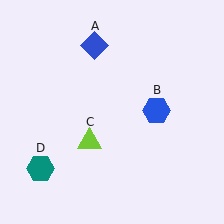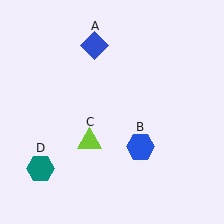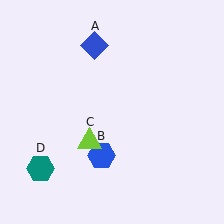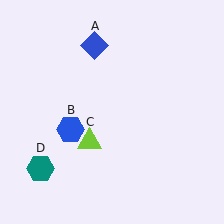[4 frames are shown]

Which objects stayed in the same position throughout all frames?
Blue diamond (object A) and lime triangle (object C) and teal hexagon (object D) remained stationary.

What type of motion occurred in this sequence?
The blue hexagon (object B) rotated clockwise around the center of the scene.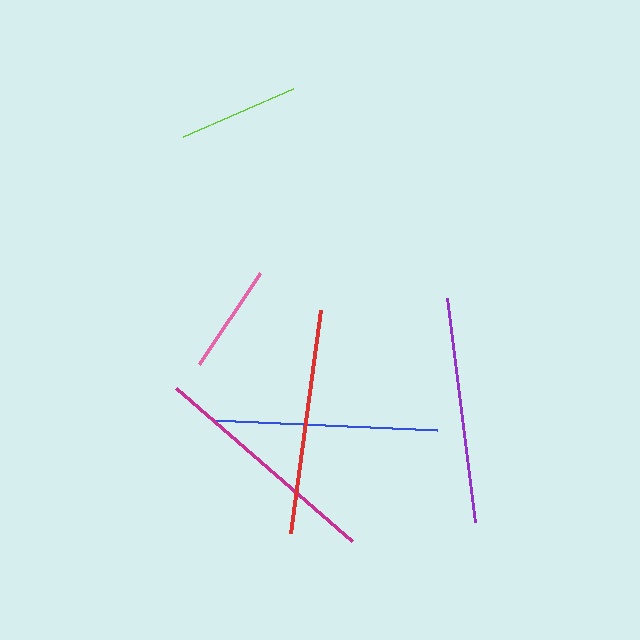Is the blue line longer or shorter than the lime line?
The blue line is longer than the lime line.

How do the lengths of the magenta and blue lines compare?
The magenta and blue lines are approximately the same length.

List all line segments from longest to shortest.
From longest to shortest: magenta, purple, red, blue, lime, pink.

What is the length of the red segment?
The red segment is approximately 225 pixels long.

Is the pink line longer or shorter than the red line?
The red line is longer than the pink line.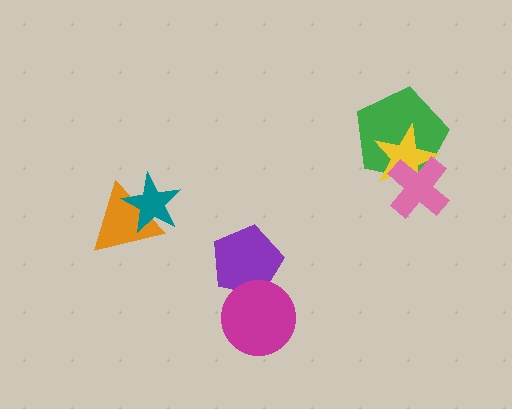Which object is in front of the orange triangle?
The teal star is in front of the orange triangle.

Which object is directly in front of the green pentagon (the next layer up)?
The yellow star is directly in front of the green pentagon.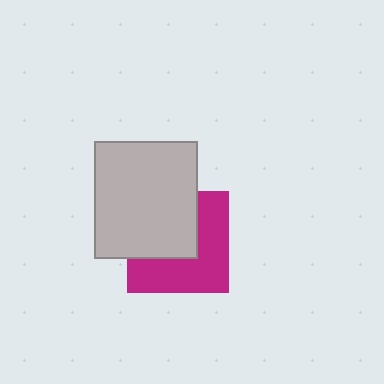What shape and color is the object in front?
The object in front is a light gray rectangle.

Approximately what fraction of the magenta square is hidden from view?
Roughly 46% of the magenta square is hidden behind the light gray rectangle.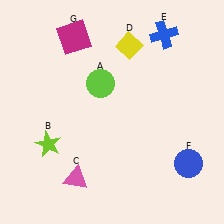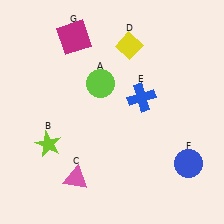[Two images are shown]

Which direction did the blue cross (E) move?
The blue cross (E) moved down.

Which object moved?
The blue cross (E) moved down.